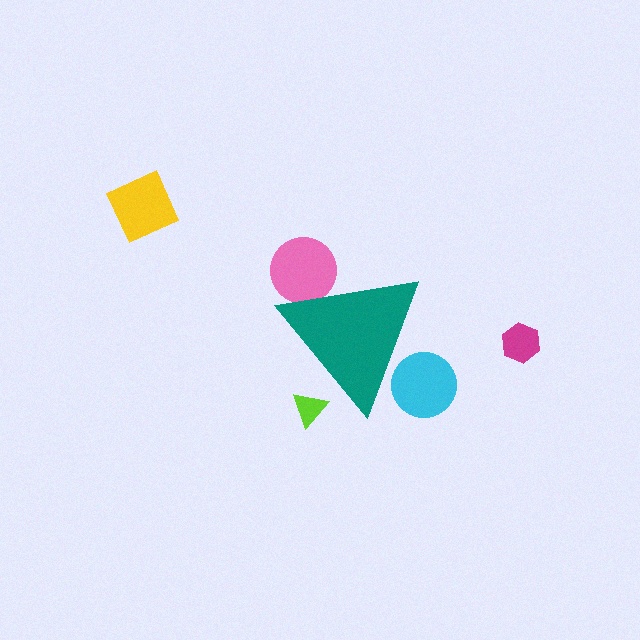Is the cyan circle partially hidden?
Yes, the cyan circle is partially hidden behind the teal triangle.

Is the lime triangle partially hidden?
Yes, the lime triangle is partially hidden behind the teal triangle.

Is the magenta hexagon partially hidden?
No, the magenta hexagon is fully visible.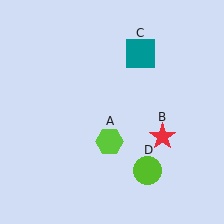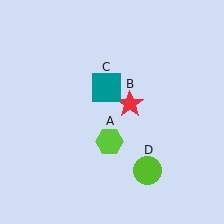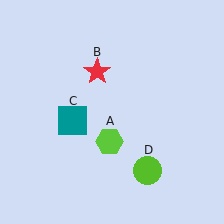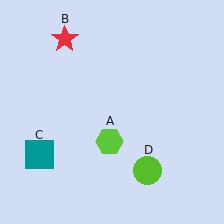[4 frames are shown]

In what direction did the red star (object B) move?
The red star (object B) moved up and to the left.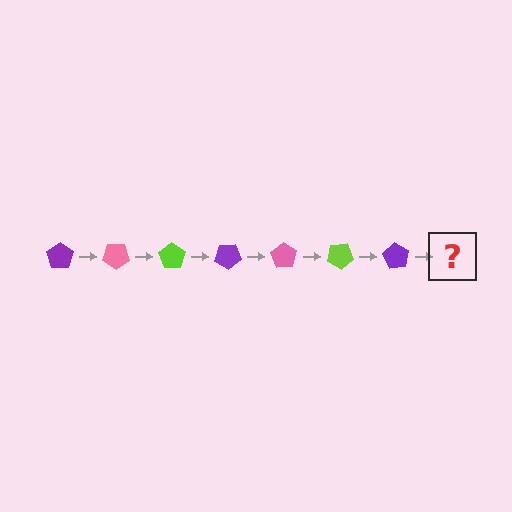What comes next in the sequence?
The next element should be a pink pentagon, rotated 245 degrees from the start.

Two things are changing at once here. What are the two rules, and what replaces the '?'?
The two rules are that it rotates 35 degrees each step and the color cycles through purple, pink, and lime. The '?' should be a pink pentagon, rotated 245 degrees from the start.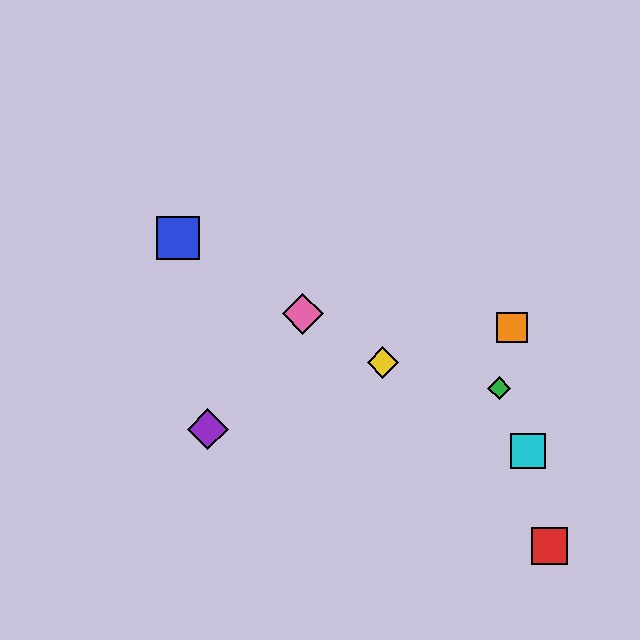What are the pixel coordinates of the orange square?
The orange square is at (512, 328).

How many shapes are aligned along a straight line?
4 shapes (the blue square, the yellow diamond, the cyan square, the pink diamond) are aligned along a straight line.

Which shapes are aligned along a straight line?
The blue square, the yellow diamond, the cyan square, the pink diamond are aligned along a straight line.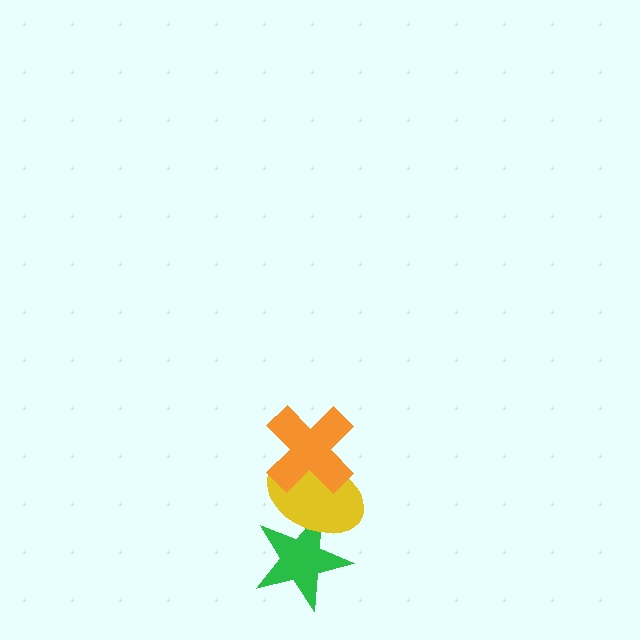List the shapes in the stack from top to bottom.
From top to bottom: the orange cross, the yellow ellipse, the green star.